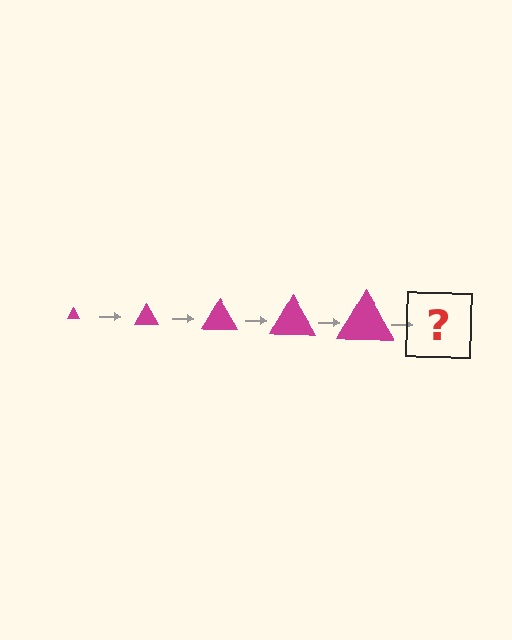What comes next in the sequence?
The next element should be a magenta triangle, larger than the previous one.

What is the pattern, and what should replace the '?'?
The pattern is that the triangle gets progressively larger each step. The '?' should be a magenta triangle, larger than the previous one.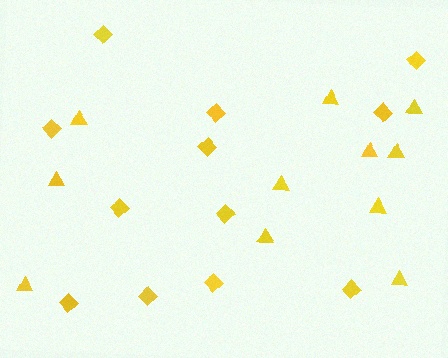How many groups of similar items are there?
There are 2 groups: one group of triangles (11) and one group of diamonds (12).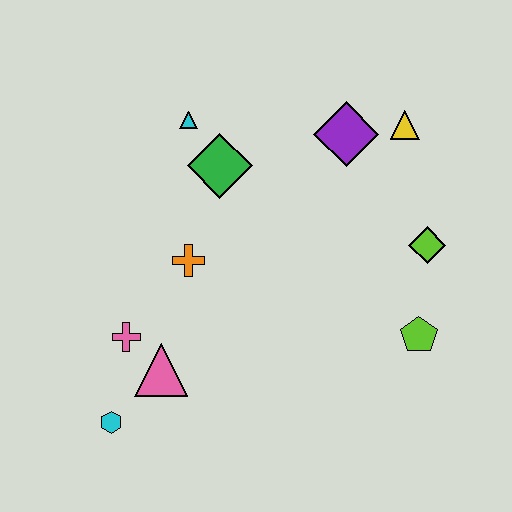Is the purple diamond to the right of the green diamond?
Yes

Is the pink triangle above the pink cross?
No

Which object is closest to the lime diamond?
The lime pentagon is closest to the lime diamond.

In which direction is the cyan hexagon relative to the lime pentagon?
The cyan hexagon is to the left of the lime pentagon.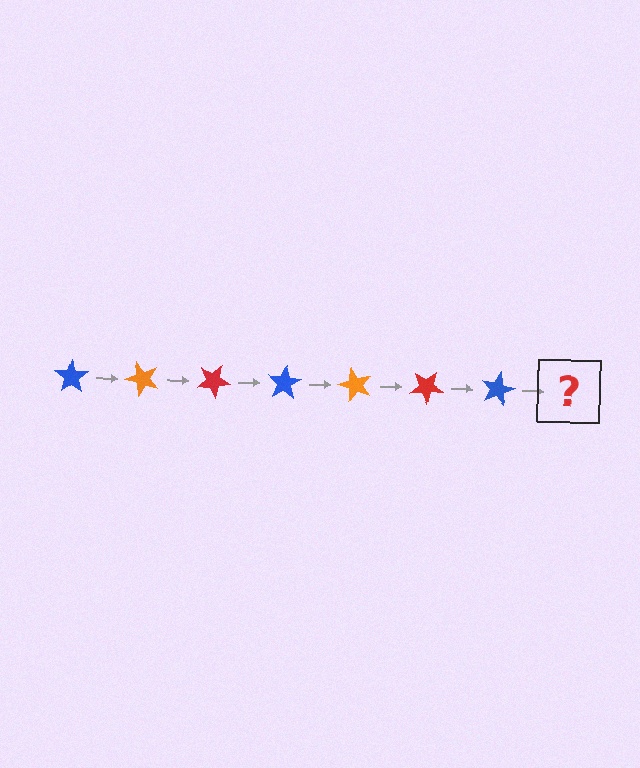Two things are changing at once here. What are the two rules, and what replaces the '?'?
The two rules are that it rotates 50 degrees each step and the color cycles through blue, orange, and red. The '?' should be an orange star, rotated 350 degrees from the start.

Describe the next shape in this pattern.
It should be an orange star, rotated 350 degrees from the start.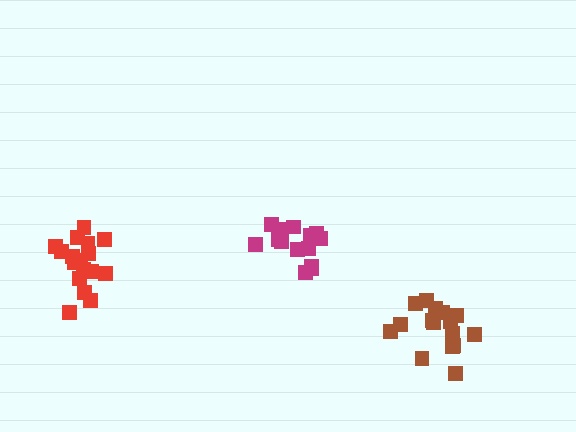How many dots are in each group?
Group 1: 16 dots, Group 2: 17 dots, Group 3: 16 dots (49 total).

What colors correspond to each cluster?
The clusters are colored: magenta, red, brown.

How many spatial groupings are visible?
There are 3 spatial groupings.